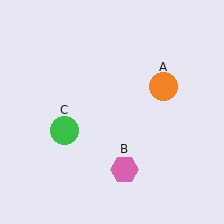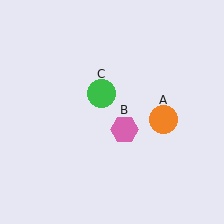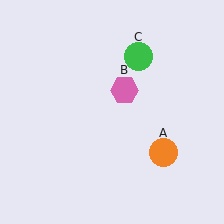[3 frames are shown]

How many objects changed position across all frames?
3 objects changed position: orange circle (object A), pink hexagon (object B), green circle (object C).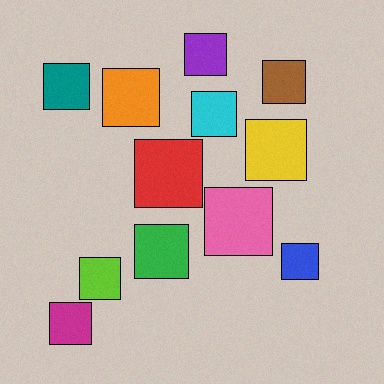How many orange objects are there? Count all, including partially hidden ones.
There is 1 orange object.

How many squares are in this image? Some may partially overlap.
There are 12 squares.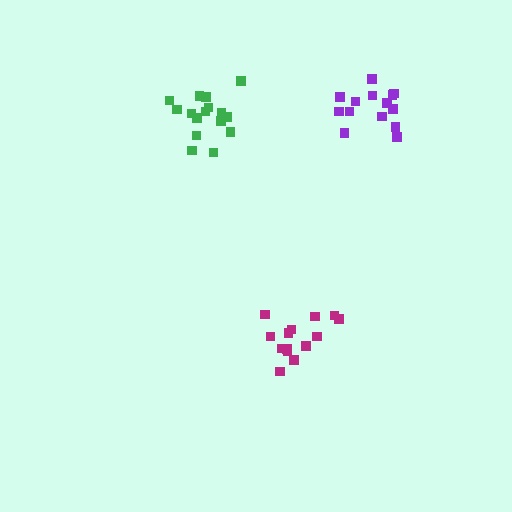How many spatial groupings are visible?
There are 3 spatial groupings.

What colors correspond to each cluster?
The clusters are colored: magenta, green, purple.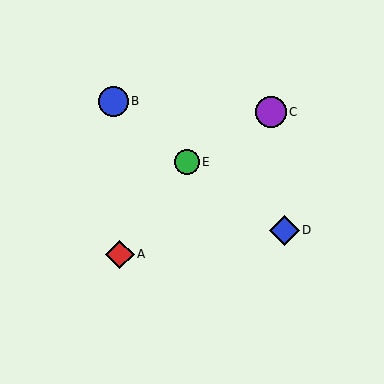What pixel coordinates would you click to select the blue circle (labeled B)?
Click at (113, 101) to select the blue circle B.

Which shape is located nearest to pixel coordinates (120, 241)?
The red diamond (labeled A) at (120, 254) is nearest to that location.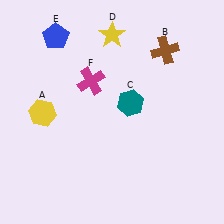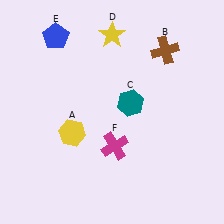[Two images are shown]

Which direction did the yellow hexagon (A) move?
The yellow hexagon (A) moved right.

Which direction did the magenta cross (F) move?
The magenta cross (F) moved down.